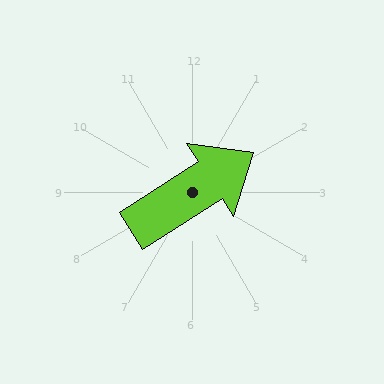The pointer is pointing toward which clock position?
Roughly 2 o'clock.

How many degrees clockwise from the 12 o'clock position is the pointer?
Approximately 57 degrees.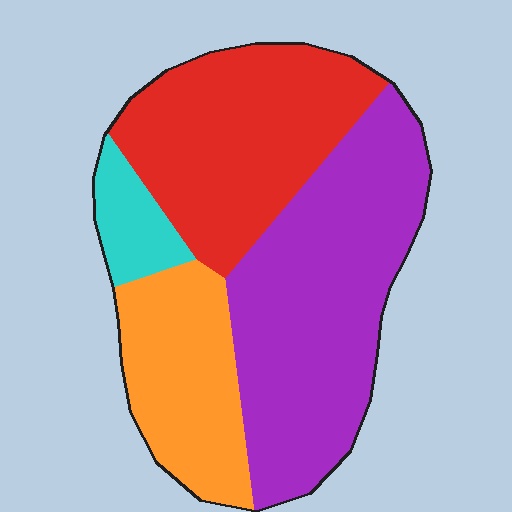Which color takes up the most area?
Purple, at roughly 40%.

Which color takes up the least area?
Cyan, at roughly 5%.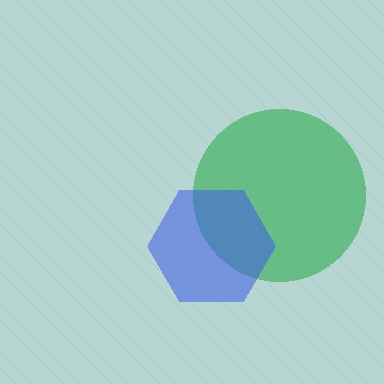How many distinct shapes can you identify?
There are 2 distinct shapes: a green circle, a blue hexagon.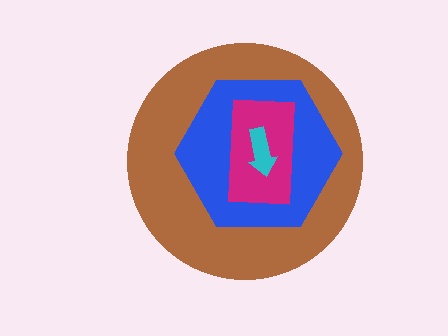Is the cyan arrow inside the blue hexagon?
Yes.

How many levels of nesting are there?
4.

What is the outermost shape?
The brown circle.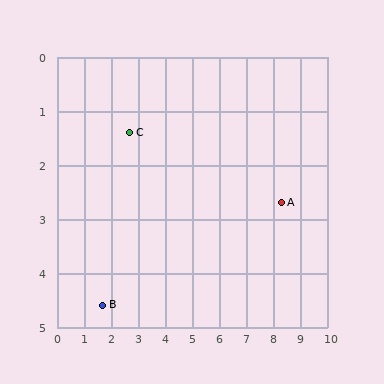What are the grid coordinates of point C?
Point C is at approximately (2.7, 1.4).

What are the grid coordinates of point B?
Point B is at approximately (1.7, 4.6).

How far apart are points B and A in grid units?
Points B and A are about 6.9 grid units apart.